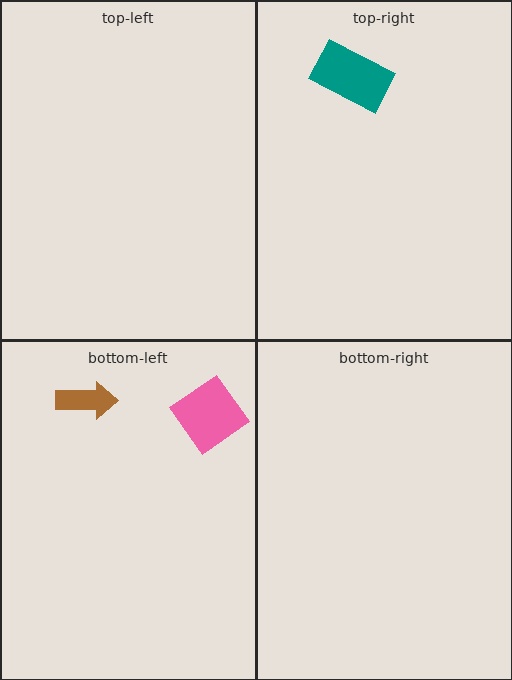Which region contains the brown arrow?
The bottom-left region.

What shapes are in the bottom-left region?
The pink diamond, the brown arrow.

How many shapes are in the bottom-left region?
2.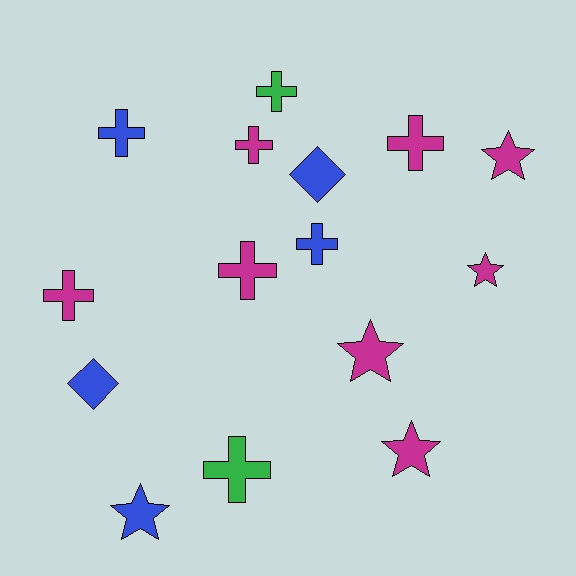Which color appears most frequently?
Magenta, with 8 objects.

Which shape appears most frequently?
Cross, with 8 objects.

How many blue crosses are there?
There are 2 blue crosses.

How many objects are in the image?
There are 15 objects.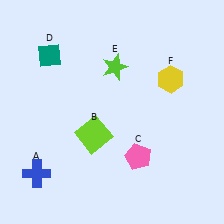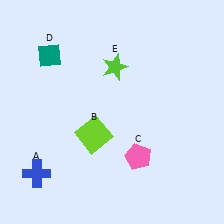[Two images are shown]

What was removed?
The yellow hexagon (F) was removed in Image 2.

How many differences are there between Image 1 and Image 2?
There is 1 difference between the two images.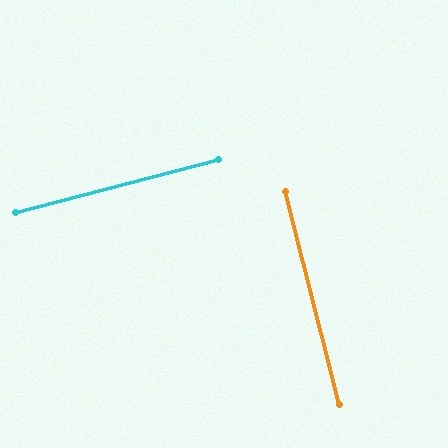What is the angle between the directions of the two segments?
Approximately 89 degrees.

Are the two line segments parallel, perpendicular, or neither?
Perpendicular — they meet at approximately 89°.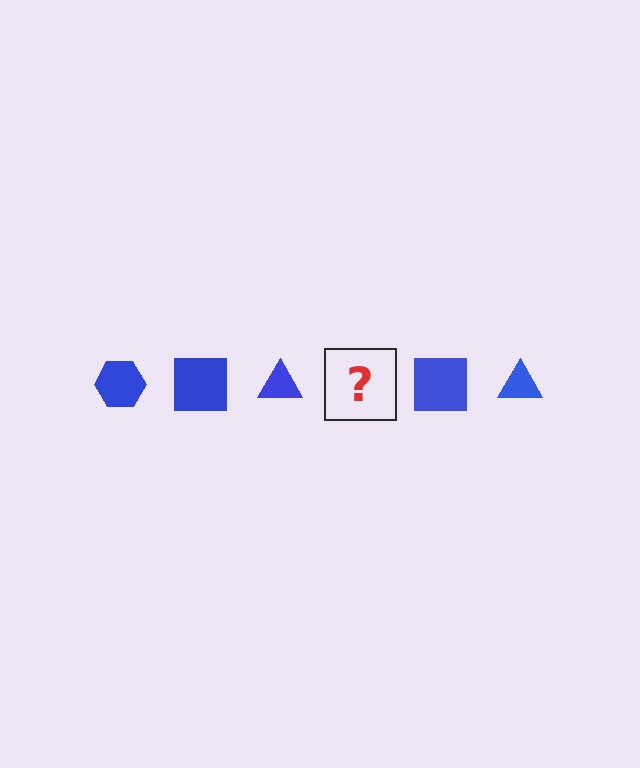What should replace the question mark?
The question mark should be replaced with a blue hexagon.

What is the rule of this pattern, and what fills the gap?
The rule is that the pattern cycles through hexagon, square, triangle shapes in blue. The gap should be filled with a blue hexagon.